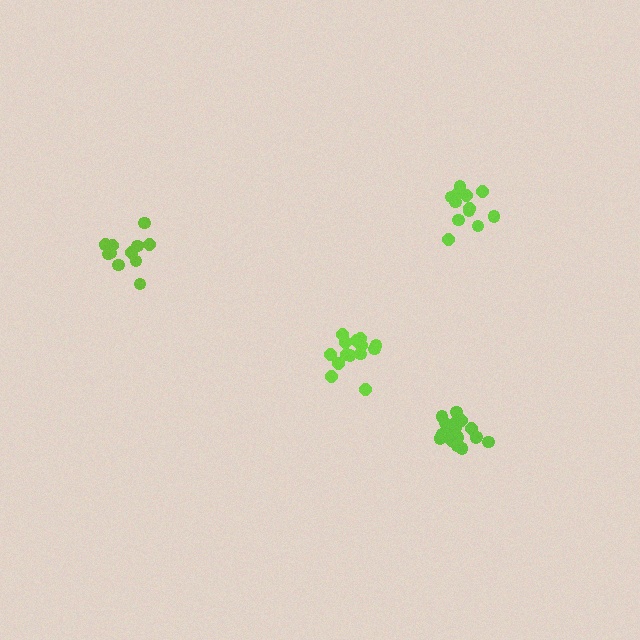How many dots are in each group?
Group 1: 12 dots, Group 2: 12 dots, Group 3: 14 dots, Group 4: 17 dots (55 total).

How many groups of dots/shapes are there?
There are 4 groups.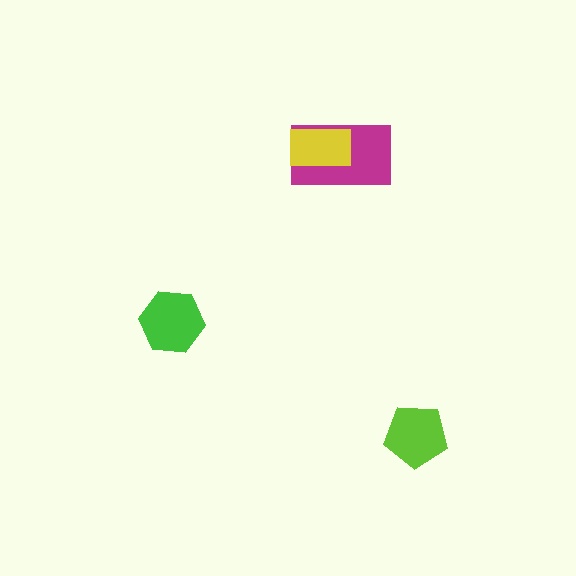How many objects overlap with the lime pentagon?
0 objects overlap with the lime pentagon.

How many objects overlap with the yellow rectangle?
1 object overlaps with the yellow rectangle.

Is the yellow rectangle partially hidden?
No, no other shape covers it.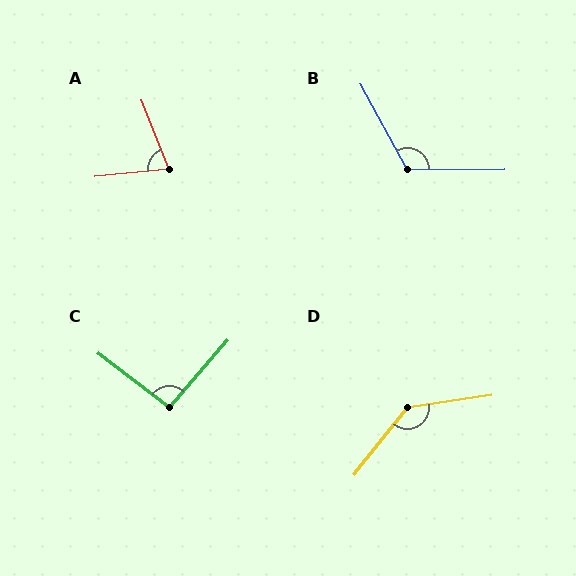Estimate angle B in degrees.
Approximately 119 degrees.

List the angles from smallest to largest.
A (74°), C (94°), B (119°), D (137°).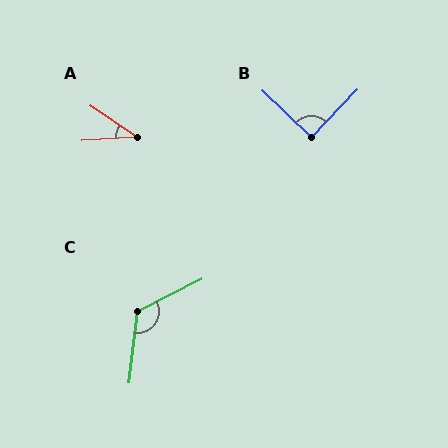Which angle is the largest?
C, at approximately 124 degrees.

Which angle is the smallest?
A, at approximately 38 degrees.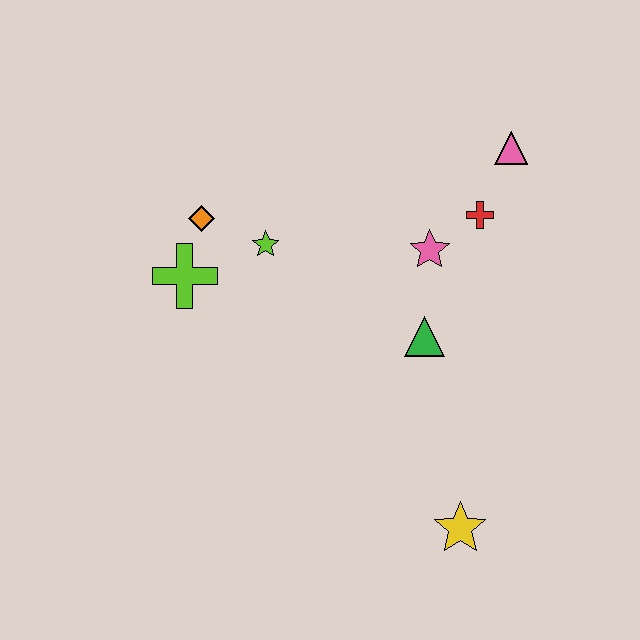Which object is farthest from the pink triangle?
The yellow star is farthest from the pink triangle.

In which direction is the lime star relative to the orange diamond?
The lime star is to the right of the orange diamond.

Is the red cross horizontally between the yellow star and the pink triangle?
Yes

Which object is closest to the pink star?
The red cross is closest to the pink star.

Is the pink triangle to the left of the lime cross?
No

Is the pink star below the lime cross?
No